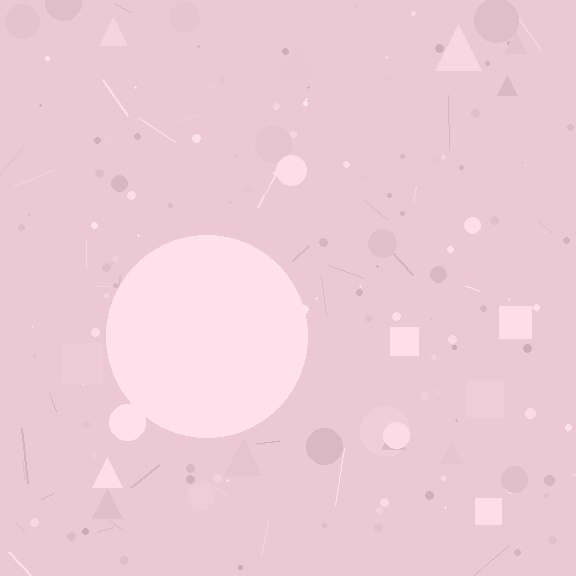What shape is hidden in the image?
A circle is hidden in the image.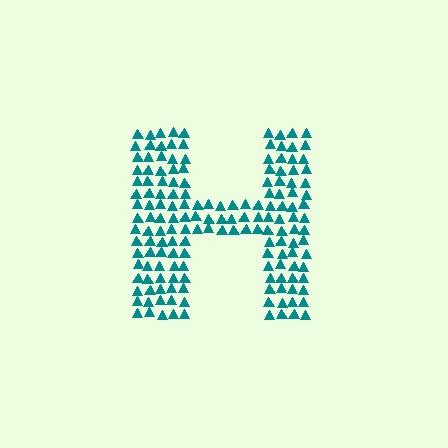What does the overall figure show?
The overall figure shows the letter H.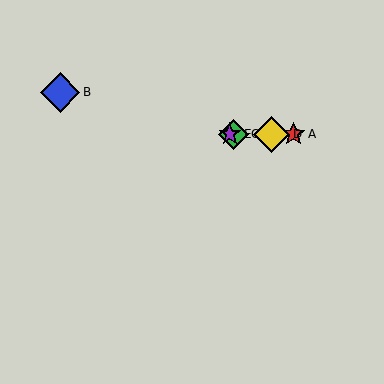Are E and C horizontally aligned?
Yes, both are at y≈134.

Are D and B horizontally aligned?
No, D is at y≈134 and B is at y≈92.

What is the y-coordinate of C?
Object C is at y≈134.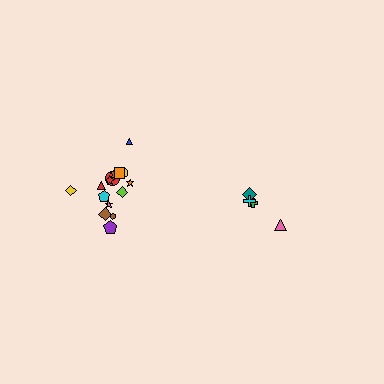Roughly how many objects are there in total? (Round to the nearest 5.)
Roughly 20 objects in total.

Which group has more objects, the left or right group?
The left group.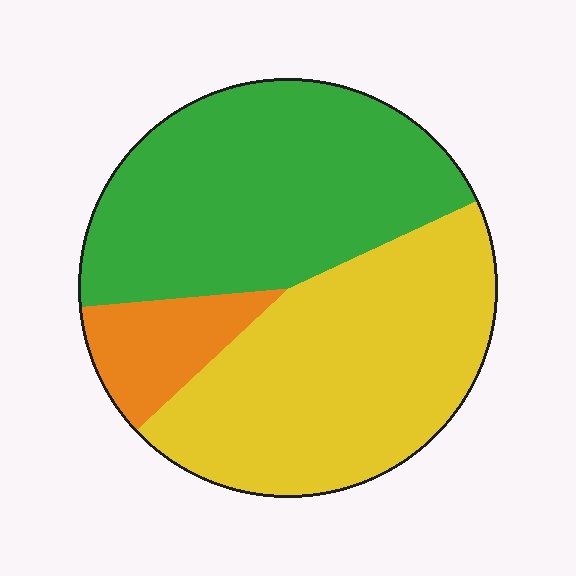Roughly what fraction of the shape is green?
Green takes up between a quarter and a half of the shape.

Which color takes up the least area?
Orange, at roughly 10%.